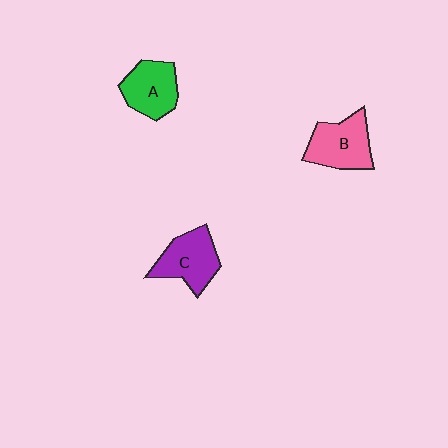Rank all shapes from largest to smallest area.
From largest to smallest: B (pink), C (purple), A (green).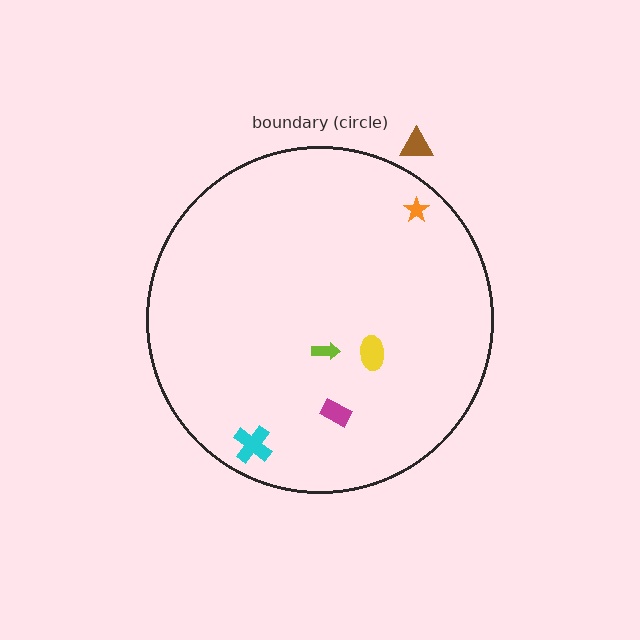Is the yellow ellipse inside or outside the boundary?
Inside.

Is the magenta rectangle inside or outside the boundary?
Inside.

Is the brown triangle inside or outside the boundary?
Outside.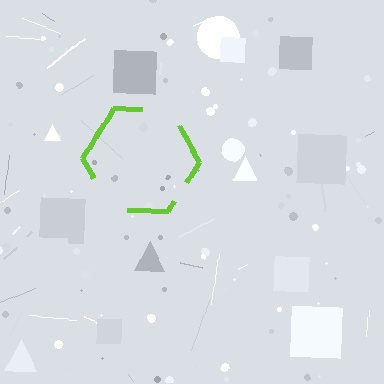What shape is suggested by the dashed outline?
The dashed outline suggests a hexagon.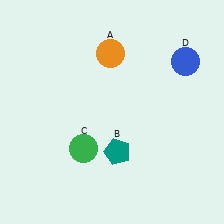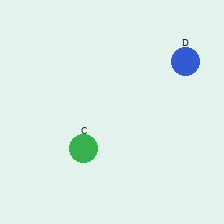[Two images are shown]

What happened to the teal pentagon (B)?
The teal pentagon (B) was removed in Image 2. It was in the bottom-right area of Image 1.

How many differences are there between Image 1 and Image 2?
There are 2 differences between the two images.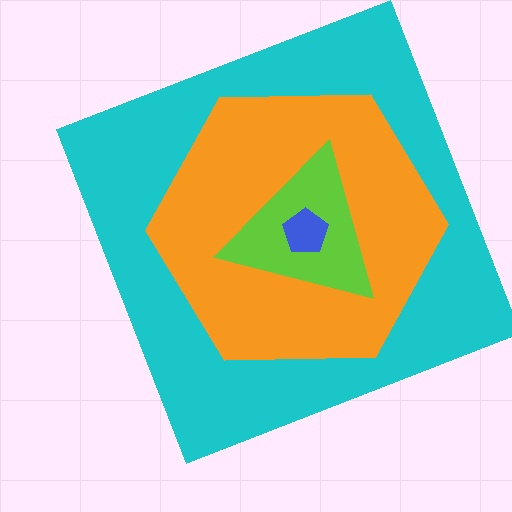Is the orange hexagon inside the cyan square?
Yes.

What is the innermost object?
The blue pentagon.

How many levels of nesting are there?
4.